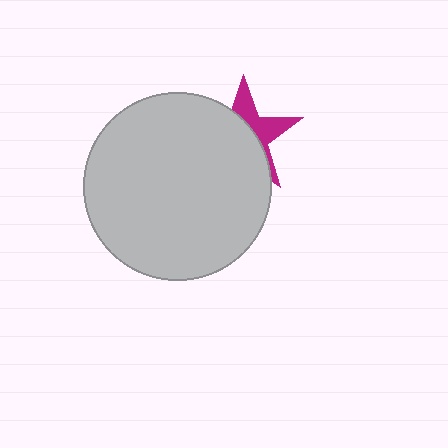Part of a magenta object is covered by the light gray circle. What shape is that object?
It is a star.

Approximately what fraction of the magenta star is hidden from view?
Roughly 63% of the magenta star is hidden behind the light gray circle.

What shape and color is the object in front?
The object in front is a light gray circle.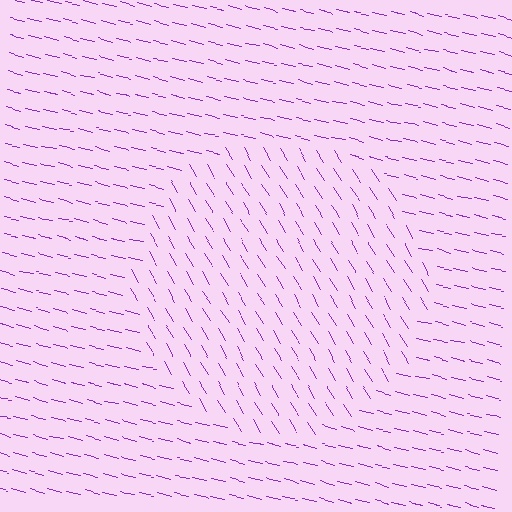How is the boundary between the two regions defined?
The boundary is defined purely by a change in line orientation (approximately 45 degrees difference). All lines are the same color and thickness.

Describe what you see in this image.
The image is filled with small purple line segments. A circle region in the image has lines oriented differently from the surrounding lines, creating a visible texture boundary.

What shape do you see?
I see a circle.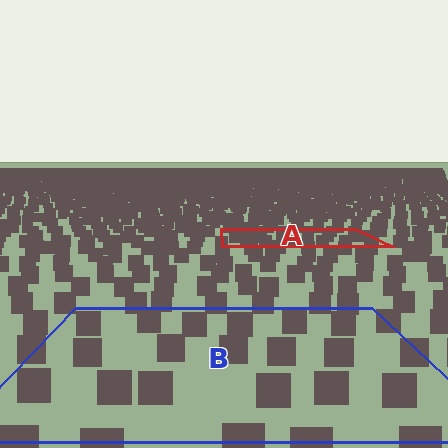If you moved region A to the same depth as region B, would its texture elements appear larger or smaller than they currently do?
They would appear larger. At a closer depth, the same texture elements are projected at a bigger on-screen size.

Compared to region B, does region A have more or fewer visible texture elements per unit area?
Region A has more texture elements per unit area — they are packed more densely because it is farther away.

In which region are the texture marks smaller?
The texture marks are smaller in region A, because it is farther away.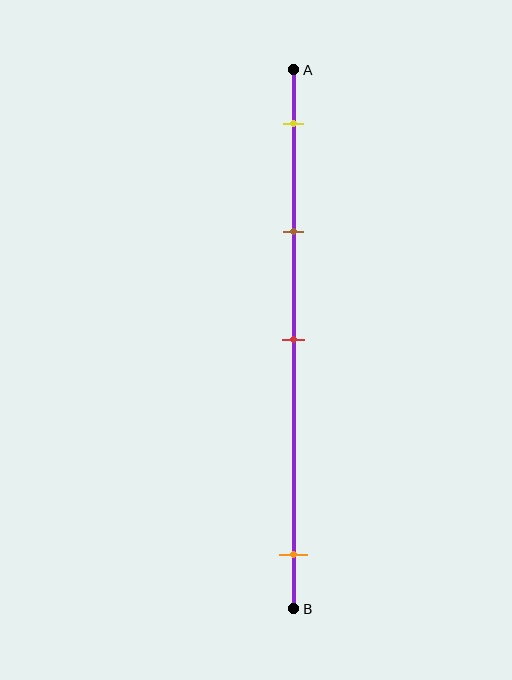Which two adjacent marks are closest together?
The yellow and brown marks are the closest adjacent pair.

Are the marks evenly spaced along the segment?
No, the marks are not evenly spaced.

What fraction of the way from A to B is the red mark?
The red mark is approximately 50% (0.5) of the way from A to B.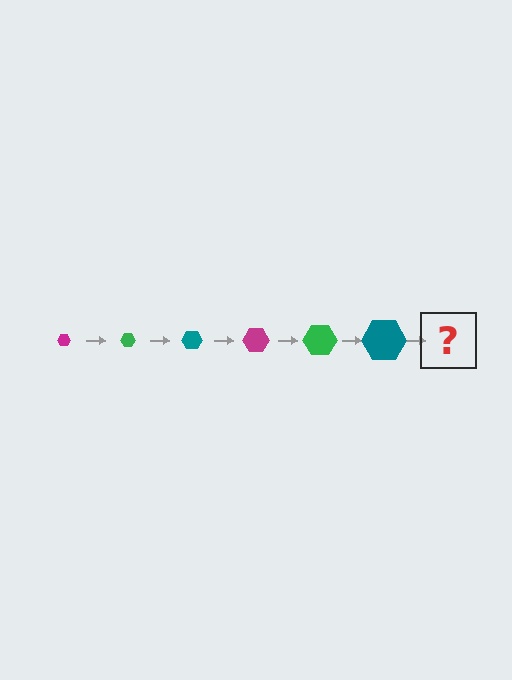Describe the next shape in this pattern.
It should be a magenta hexagon, larger than the previous one.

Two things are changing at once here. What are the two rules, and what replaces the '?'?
The two rules are that the hexagon grows larger each step and the color cycles through magenta, green, and teal. The '?' should be a magenta hexagon, larger than the previous one.